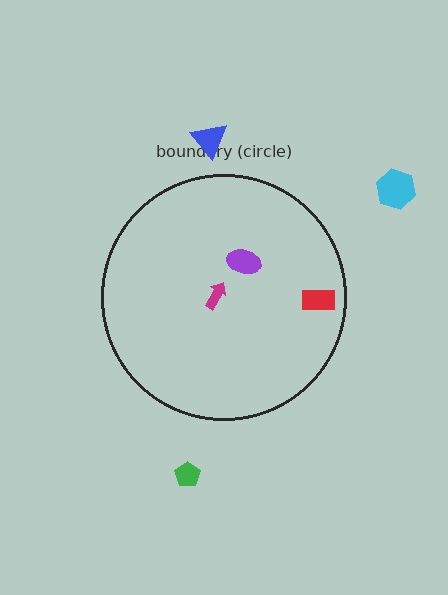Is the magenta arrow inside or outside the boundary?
Inside.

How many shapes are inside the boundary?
3 inside, 3 outside.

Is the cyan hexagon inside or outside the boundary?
Outside.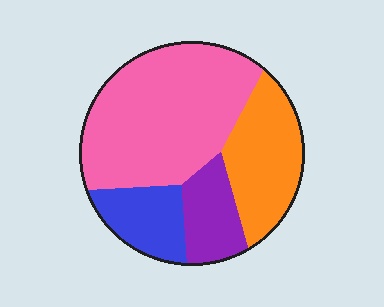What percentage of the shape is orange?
Orange takes up between a sixth and a third of the shape.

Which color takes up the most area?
Pink, at roughly 50%.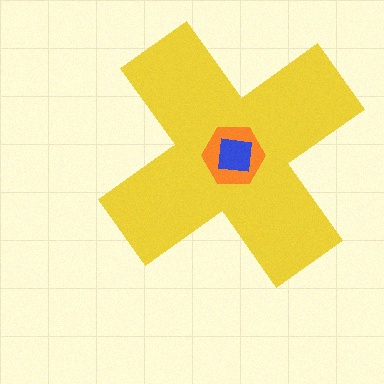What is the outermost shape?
The yellow cross.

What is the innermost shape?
The blue square.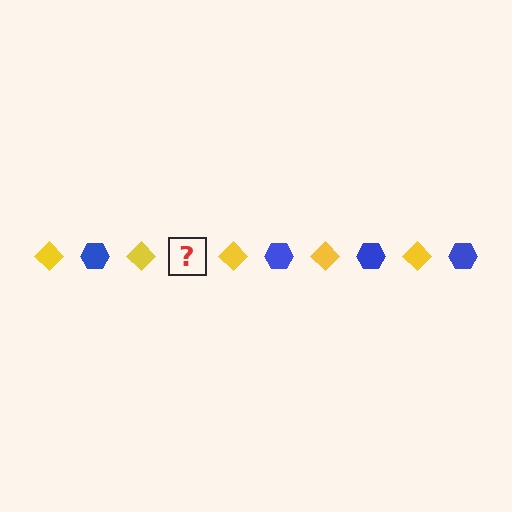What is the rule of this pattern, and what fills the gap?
The rule is that the pattern alternates between yellow diamond and blue hexagon. The gap should be filled with a blue hexagon.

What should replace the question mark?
The question mark should be replaced with a blue hexagon.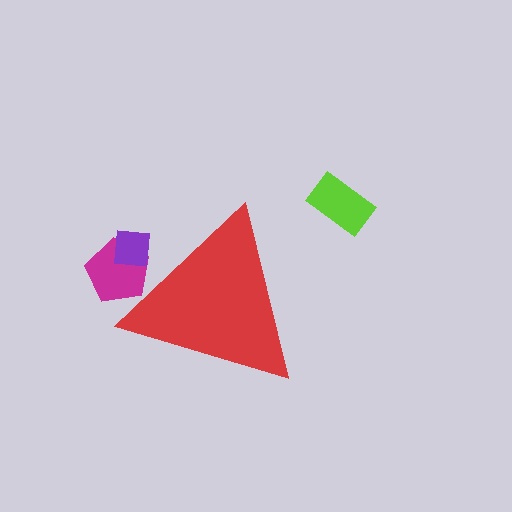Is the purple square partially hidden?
Yes, the purple square is partially hidden behind the red triangle.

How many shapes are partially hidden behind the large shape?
2 shapes are partially hidden.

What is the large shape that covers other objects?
A red triangle.